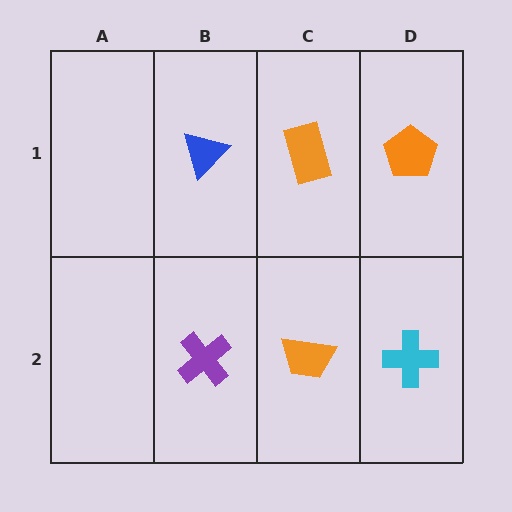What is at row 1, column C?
An orange rectangle.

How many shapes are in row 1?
3 shapes.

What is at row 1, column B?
A blue triangle.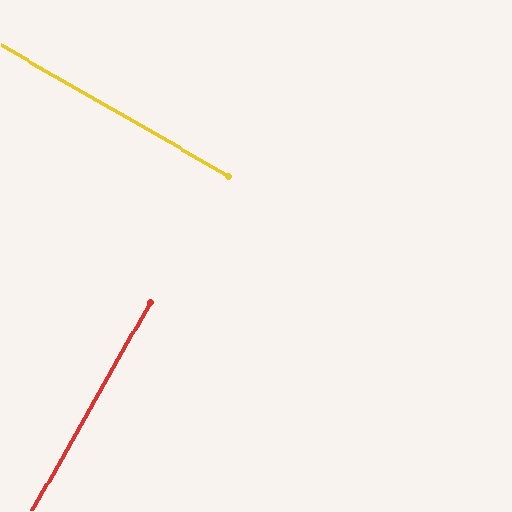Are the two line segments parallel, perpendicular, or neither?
Perpendicular — they meet at approximately 90°.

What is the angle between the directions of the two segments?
Approximately 90 degrees.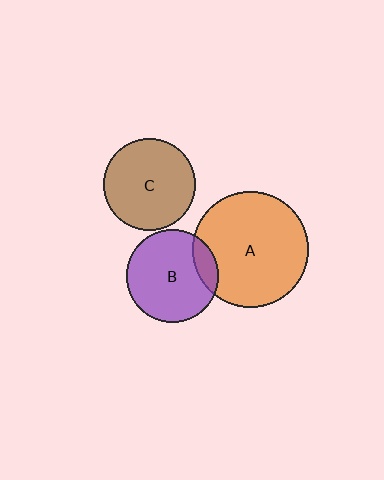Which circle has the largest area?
Circle A (orange).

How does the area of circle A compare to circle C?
Approximately 1.6 times.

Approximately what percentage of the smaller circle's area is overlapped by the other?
Approximately 15%.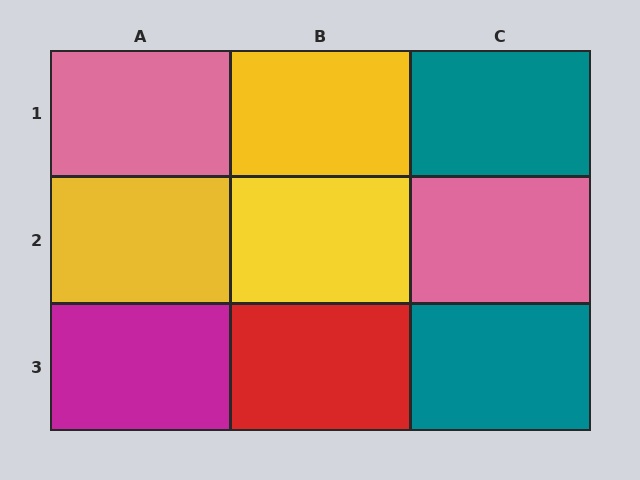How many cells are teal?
2 cells are teal.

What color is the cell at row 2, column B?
Yellow.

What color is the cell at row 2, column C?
Pink.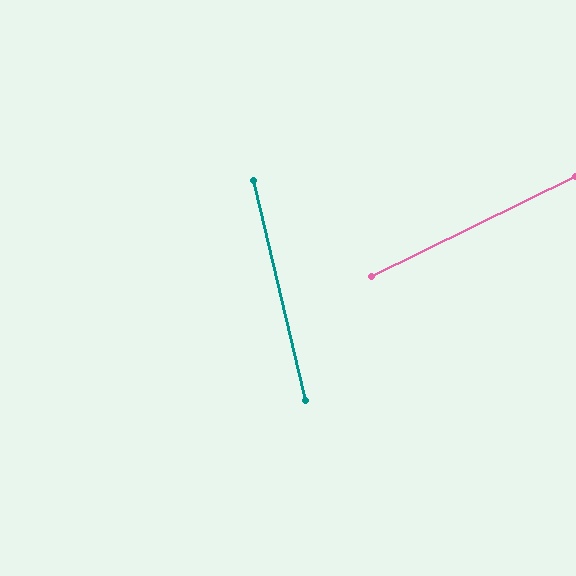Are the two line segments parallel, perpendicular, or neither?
Neither parallel nor perpendicular — they differ by about 77°.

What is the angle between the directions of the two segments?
Approximately 77 degrees.